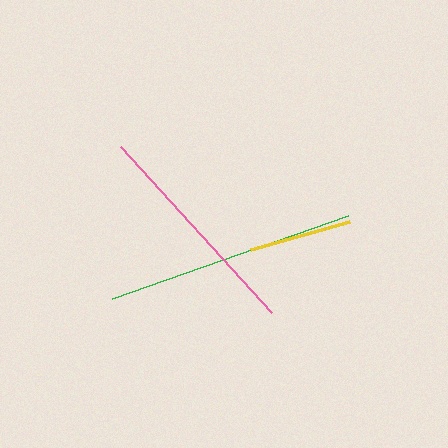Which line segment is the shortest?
The yellow line is the shortest at approximately 103 pixels.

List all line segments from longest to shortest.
From longest to shortest: green, pink, yellow.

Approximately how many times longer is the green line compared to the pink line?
The green line is approximately 1.1 times the length of the pink line.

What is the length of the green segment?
The green segment is approximately 250 pixels long.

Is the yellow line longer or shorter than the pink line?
The pink line is longer than the yellow line.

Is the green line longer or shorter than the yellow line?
The green line is longer than the yellow line.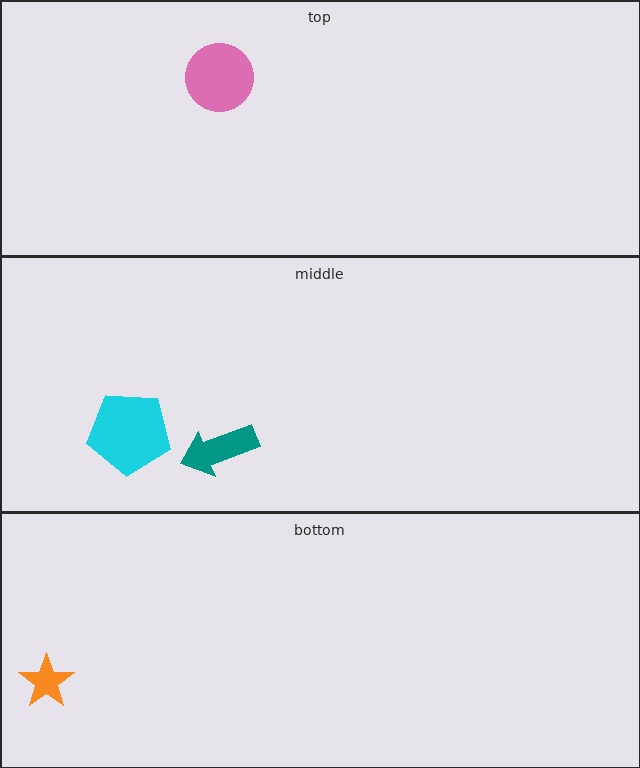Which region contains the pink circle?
The top region.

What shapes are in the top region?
The pink circle.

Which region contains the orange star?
The bottom region.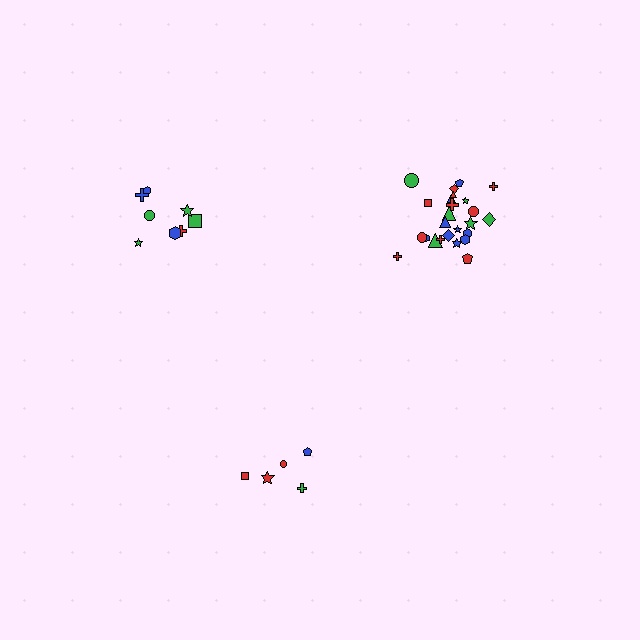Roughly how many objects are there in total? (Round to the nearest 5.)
Roughly 40 objects in total.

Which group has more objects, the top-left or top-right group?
The top-right group.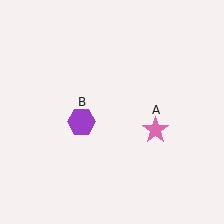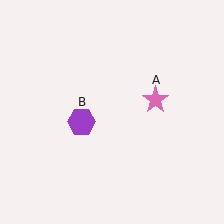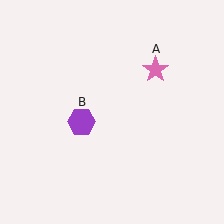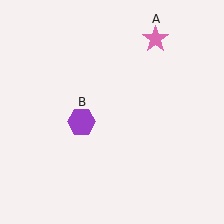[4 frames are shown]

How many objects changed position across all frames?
1 object changed position: pink star (object A).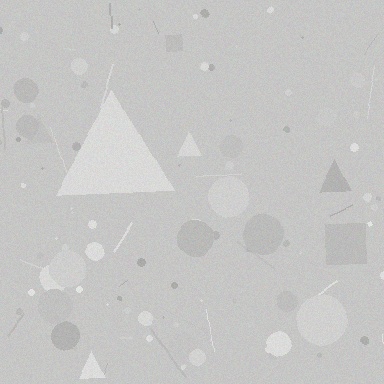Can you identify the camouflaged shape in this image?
The camouflaged shape is a triangle.